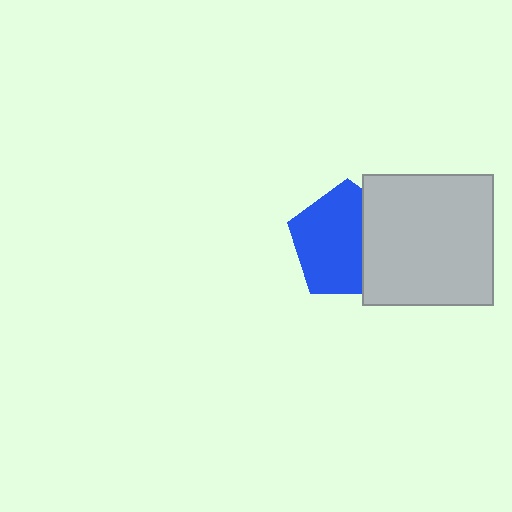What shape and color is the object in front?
The object in front is a light gray square.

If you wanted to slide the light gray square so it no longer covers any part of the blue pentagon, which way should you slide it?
Slide it right — that is the most direct way to separate the two shapes.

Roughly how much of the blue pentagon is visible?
Most of it is visible (roughly 66%).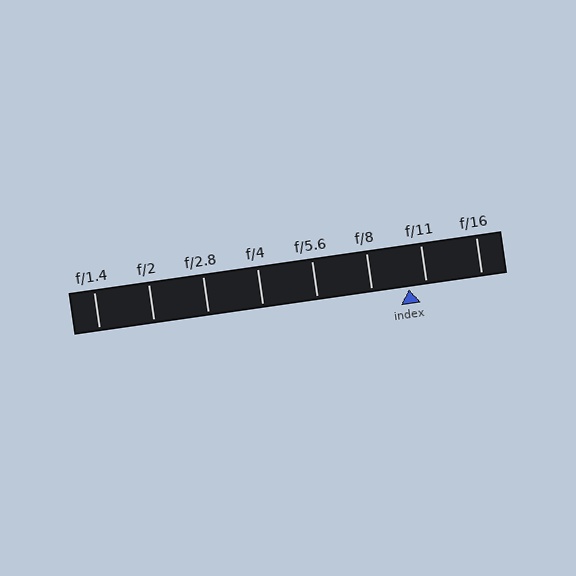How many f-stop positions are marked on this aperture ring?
There are 8 f-stop positions marked.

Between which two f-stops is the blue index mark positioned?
The index mark is between f/8 and f/11.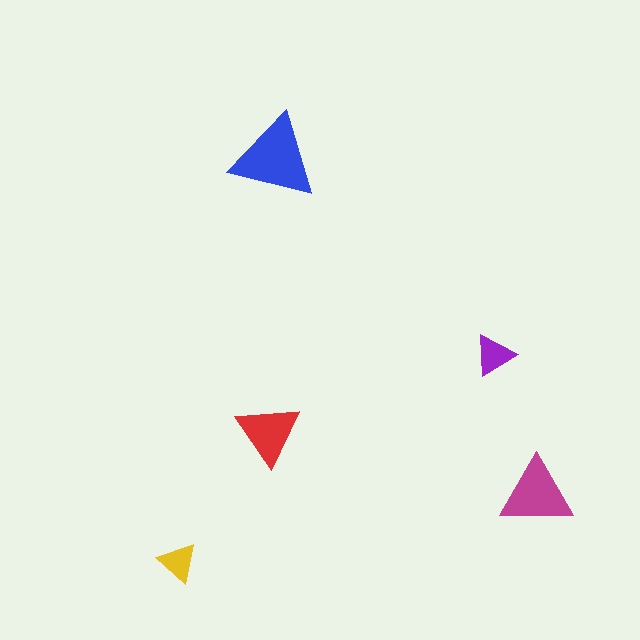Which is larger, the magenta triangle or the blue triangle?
The blue one.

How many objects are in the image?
There are 5 objects in the image.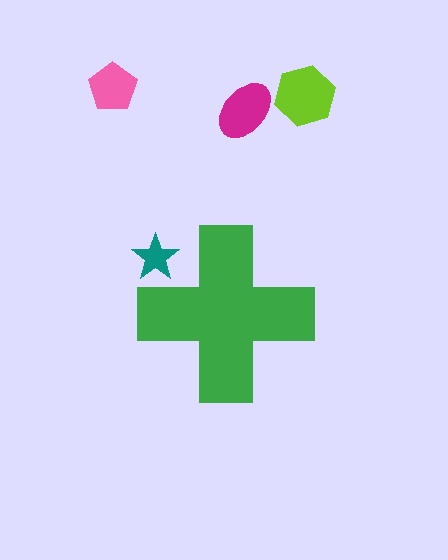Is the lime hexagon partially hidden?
No, the lime hexagon is fully visible.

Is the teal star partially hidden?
Yes, the teal star is partially hidden behind the green cross.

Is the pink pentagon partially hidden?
No, the pink pentagon is fully visible.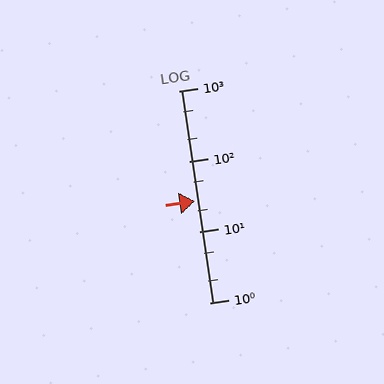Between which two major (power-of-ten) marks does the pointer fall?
The pointer is between 10 and 100.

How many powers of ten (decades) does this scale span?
The scale spans 3 decades, from 1 to 1000.